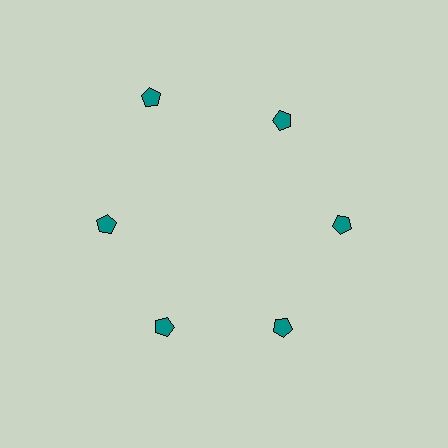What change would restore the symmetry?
The symmetry would be restored by moving it inward, back onto the ring so that all 6 pentagons sit at equal angles and equal distance from the center.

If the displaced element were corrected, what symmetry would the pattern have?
It would have 6-fold rotational symmetry — the pattern would map onto itself every 60 degrees.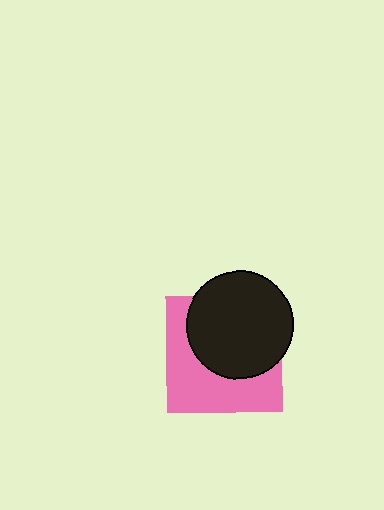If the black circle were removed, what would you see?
You would see the complete pink square.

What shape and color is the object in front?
The object in front is a black circle.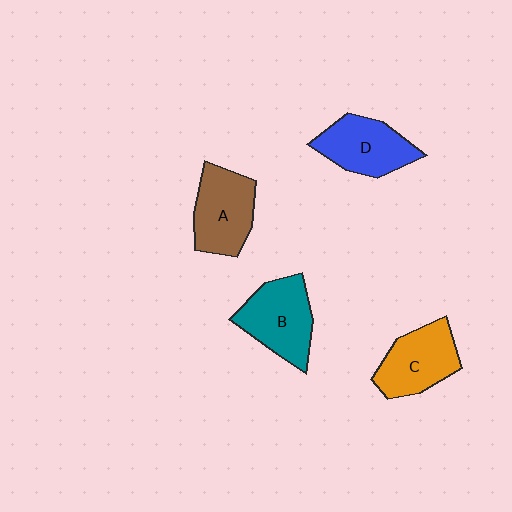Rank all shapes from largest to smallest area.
From largest to smallest: B (teal), A (brown), D (blue), C (orange).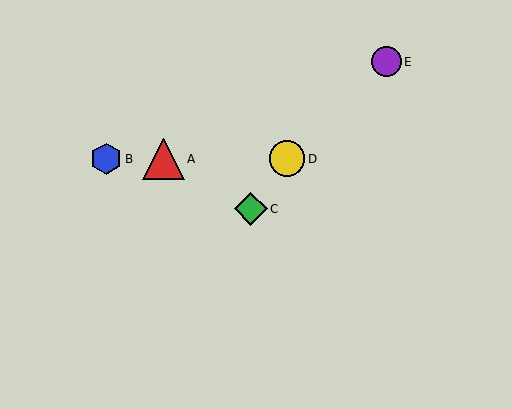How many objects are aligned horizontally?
3 objects (A, B, D) are aligned horizontally.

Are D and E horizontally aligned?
No, D is at y≈159 and E is at y≈62.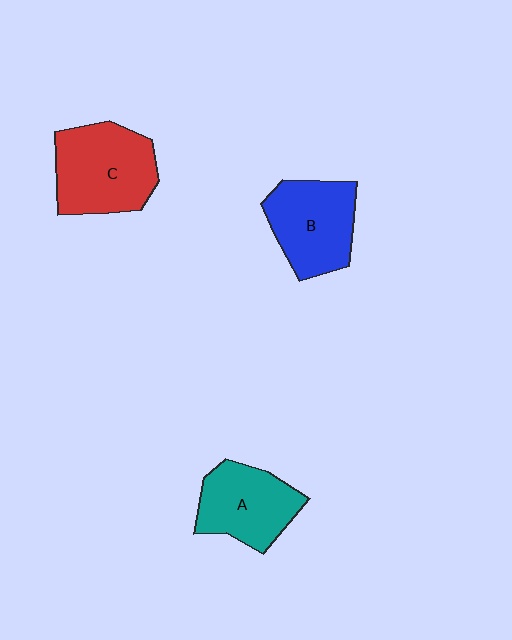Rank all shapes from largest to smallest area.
From largest to smallest: C (red), B (blue), A (teal).